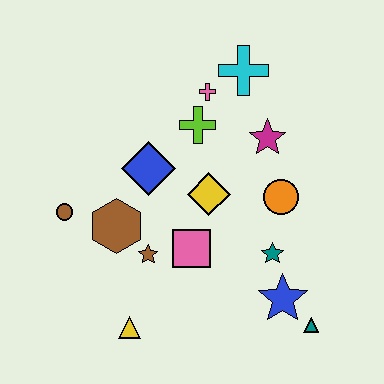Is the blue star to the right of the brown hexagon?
Yes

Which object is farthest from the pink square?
The cyan cross is farthest from the pink square.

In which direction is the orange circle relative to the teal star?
The orange circle is above the teal star.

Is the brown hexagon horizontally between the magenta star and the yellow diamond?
No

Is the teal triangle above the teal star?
No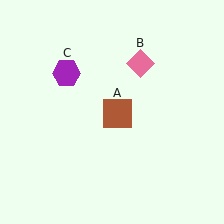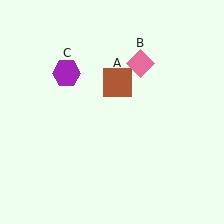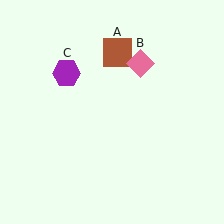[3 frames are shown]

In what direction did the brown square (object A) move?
The brown square (object A) moved up.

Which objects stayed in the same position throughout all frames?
Pink diamond (object B) and purple hexagon (object C) remained stationary.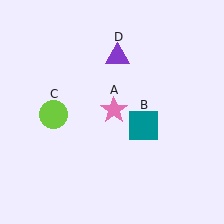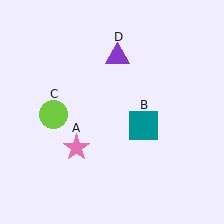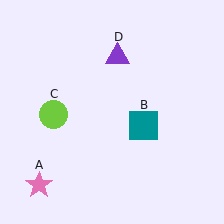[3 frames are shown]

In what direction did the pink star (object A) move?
The pink star (object A) moved down and to the left.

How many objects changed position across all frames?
1 object changed position: pink star (object A).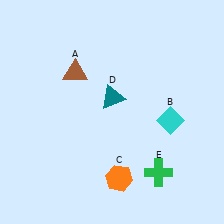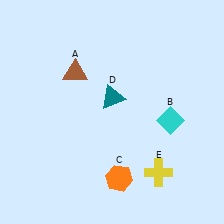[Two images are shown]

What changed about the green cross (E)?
In Image 1, E is green. In Image 2, it changed to yellow.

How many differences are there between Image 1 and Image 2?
There is 1 difference between the two images.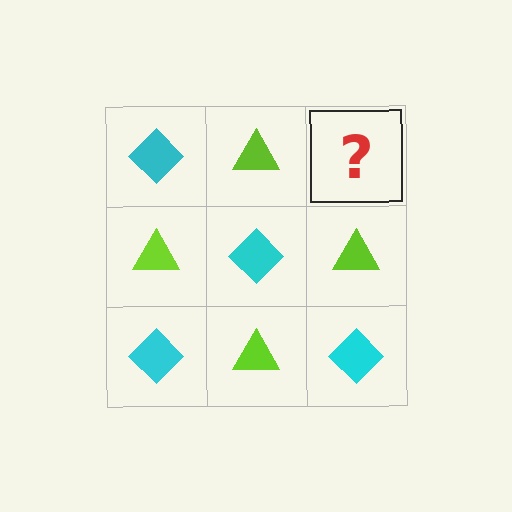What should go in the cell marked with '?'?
The missing cell should contain a cyan diamond.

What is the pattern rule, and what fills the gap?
The rule is that it alternates cyan diamond and lime triangle in a checkerboard pattern. The gap should be filled with a cyan diamond.